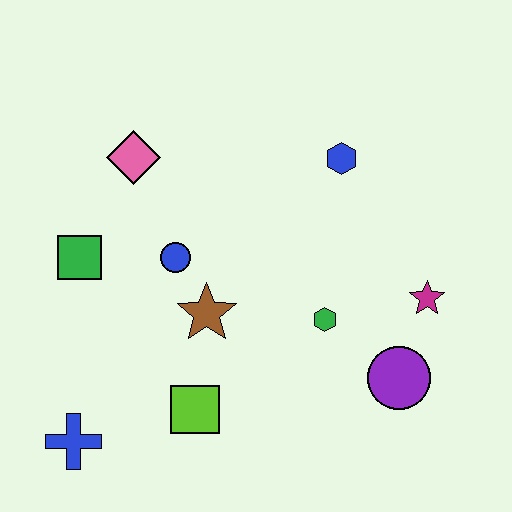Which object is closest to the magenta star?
The purple circle is closest to the magenta star.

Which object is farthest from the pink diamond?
The purple circle is farthest from the pink diamond.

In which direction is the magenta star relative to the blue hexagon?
The magenta star is below the blue hexagon.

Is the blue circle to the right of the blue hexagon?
No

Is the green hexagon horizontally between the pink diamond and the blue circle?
No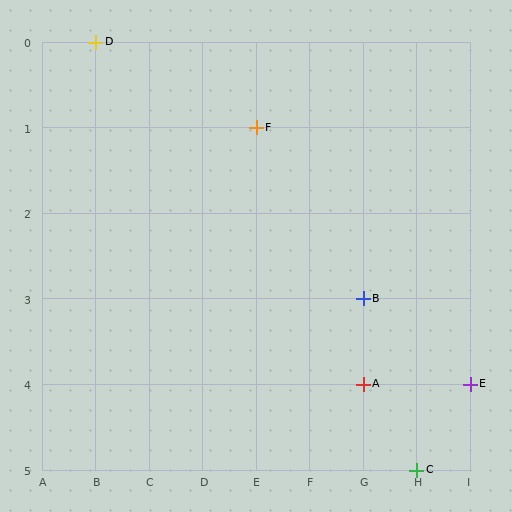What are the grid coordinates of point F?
Point F is at grid coordinates (E, 1).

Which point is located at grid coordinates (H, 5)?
Point C is at (H, 5).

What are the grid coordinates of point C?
Point C is at grid coordinates (H, 5).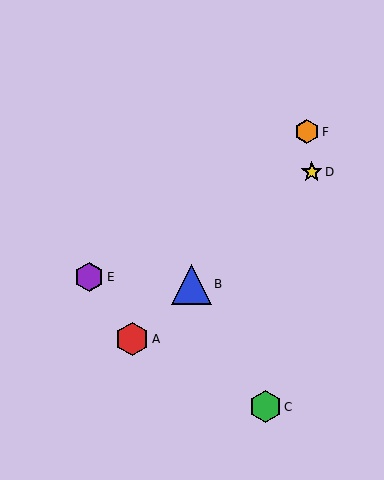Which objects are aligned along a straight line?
Objects A, B, D are aligned along a straight line.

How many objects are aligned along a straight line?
3 objects (A, B, D) are aligned along a straight line.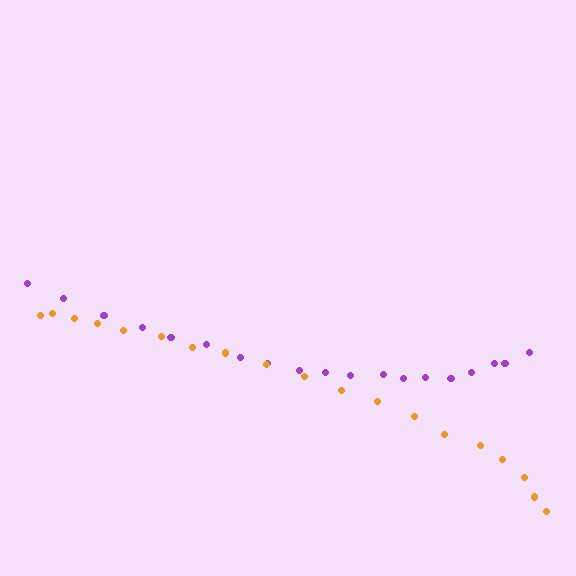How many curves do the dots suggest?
There are 2 distinct paths.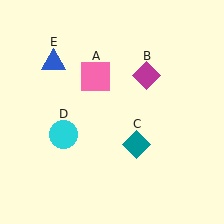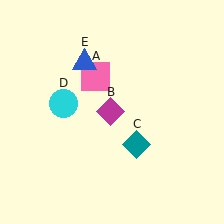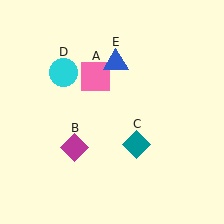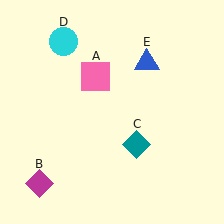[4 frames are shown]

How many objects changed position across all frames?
3 objects changed position: magenta diamond (object B), cyan circle (object D), blue triangle (object E).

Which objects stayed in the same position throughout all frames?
Pink square (object A) and teal diamond (object C) remained stationary.